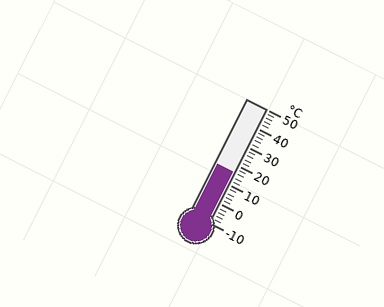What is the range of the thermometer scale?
The thermometer scale ranges from -10°C to 50°C.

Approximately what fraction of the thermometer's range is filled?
The thermometer is filled to approximately 45% of its range.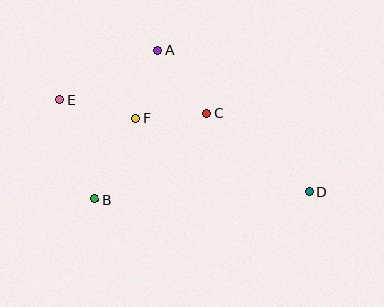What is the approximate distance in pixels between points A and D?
The distance between A and D is approximately 208 pixels.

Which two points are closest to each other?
Points C and F are closest to each other.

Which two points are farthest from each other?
Points D and E are farthest from each other.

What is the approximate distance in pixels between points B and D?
The distance between B and D is approximately 215 pixels.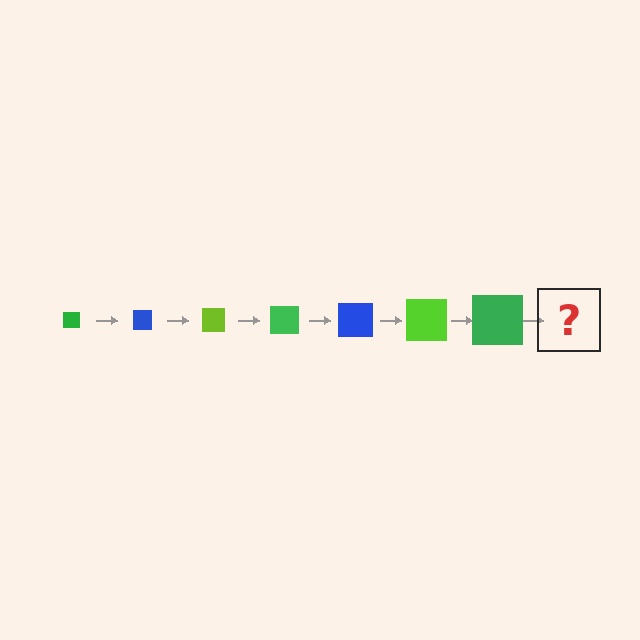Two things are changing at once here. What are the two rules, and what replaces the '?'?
The two rules are that the square grows larger each step and the color cycles through green, blue, and lime. The '?' should be a blue square, larger than the previous one.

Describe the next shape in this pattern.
It should be a blue square, larger than the previous one.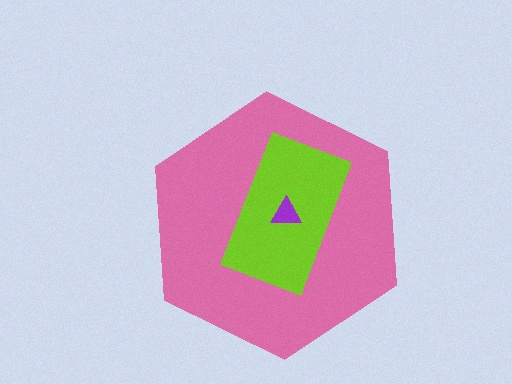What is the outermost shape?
The pink hexagon.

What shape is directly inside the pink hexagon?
The lime rectangle.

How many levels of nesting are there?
3.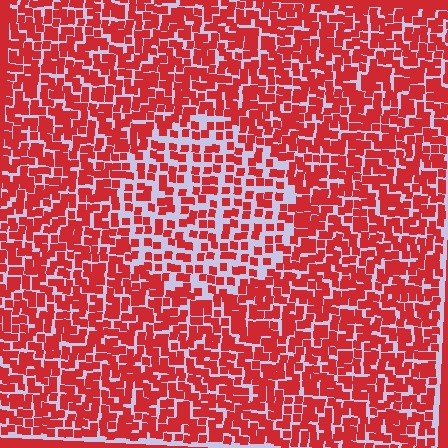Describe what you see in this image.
The image contains small red elements arranged at two different densities. A circle-shaped region is visible where the elements are less densely packed than the surrounding area.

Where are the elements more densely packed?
The elements are more densely packed outside the circle boundary.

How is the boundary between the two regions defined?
The boundary is defined by a change in element density (approximately 1.7x ratio). All elements are the same color, size, and shape.